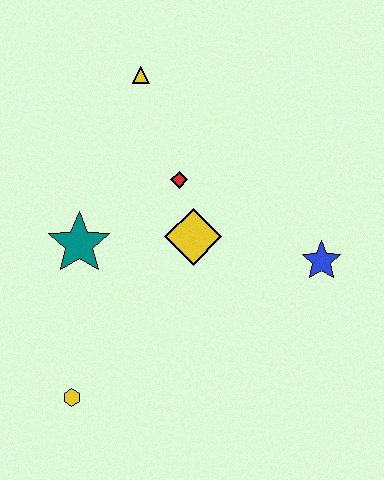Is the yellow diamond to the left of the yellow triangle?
No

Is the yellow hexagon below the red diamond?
Yes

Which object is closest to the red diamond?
The yellow diamond is closest to the red diamond.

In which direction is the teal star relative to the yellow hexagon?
The teal star is above the yellow hexagon.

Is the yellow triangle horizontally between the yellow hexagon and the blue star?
Yes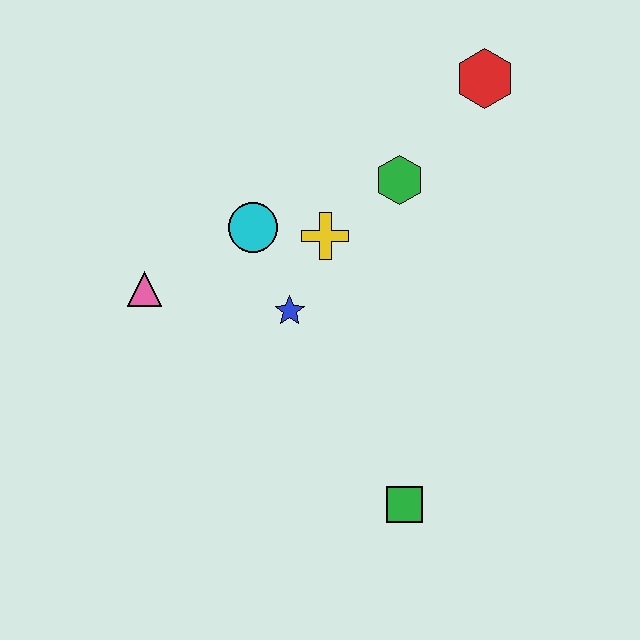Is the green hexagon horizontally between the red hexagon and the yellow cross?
Yes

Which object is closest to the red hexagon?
The green hexagon is closest to the red hexagon.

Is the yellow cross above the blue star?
Yes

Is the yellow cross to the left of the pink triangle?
No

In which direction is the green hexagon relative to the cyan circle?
The green hexagon is to the right of the cyan circle.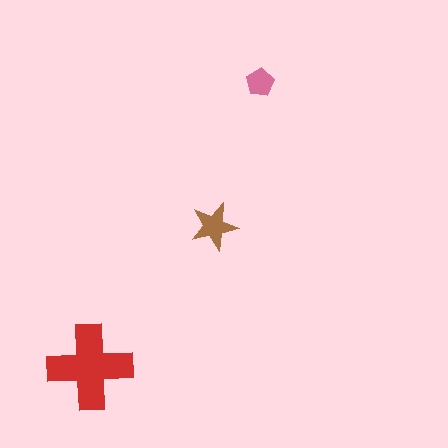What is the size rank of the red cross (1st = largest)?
1st.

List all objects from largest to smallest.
The red cross, the brown star, the pink pentagon.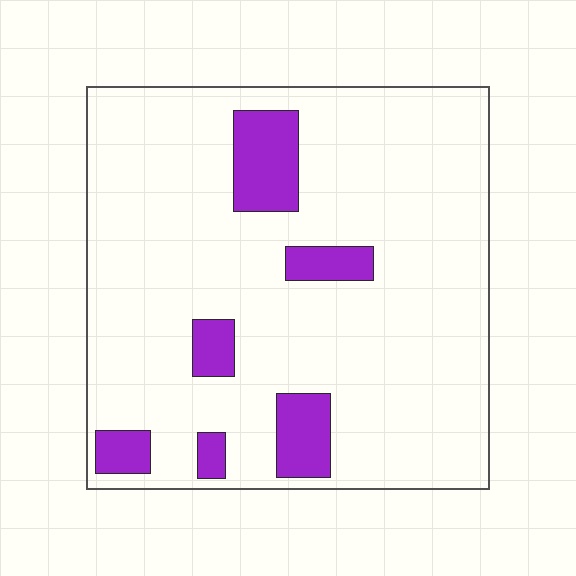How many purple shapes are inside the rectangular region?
6.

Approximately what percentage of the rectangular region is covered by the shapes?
Approximately 15%.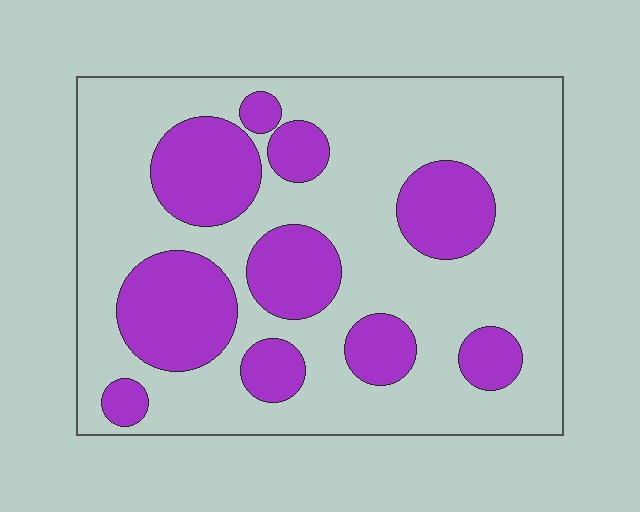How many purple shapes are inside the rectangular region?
10.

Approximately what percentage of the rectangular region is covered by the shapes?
Approximately 30%.